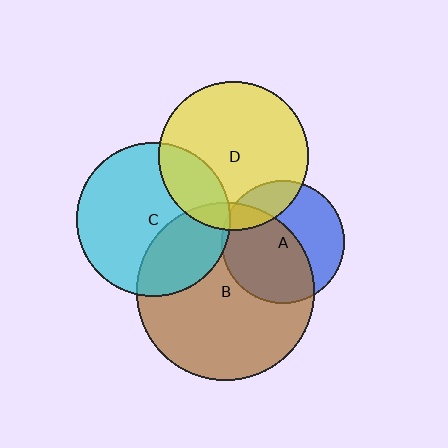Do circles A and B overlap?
Yes.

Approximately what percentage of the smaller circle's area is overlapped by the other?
Approximately 55%.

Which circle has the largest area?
Circle B (brown).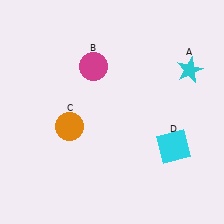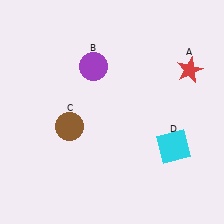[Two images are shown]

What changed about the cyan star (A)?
In Image 1, A is cyan. In Image 2, it changed to red.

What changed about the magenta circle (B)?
In Image 1, B is magenta. In Image 2, it changed to purple.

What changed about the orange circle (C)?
In Image 1, C is orange. In Image 2, it changed to brown.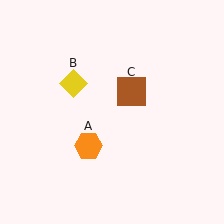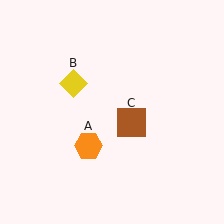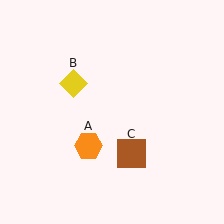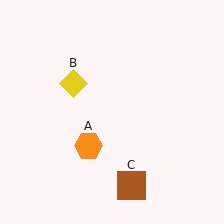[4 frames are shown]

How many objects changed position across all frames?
1 object changed position: brown square (object C).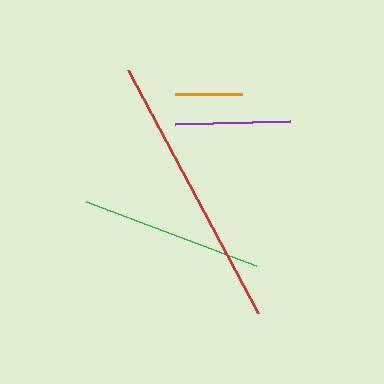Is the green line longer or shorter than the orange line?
The green line is longer than the orange line.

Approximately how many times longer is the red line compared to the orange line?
The red line is approximately 4.1 times the length of the orange line.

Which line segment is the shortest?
The orange line is the shortest at approximately 67 pixels.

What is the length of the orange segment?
The orange segment is approximately 67 pixels long.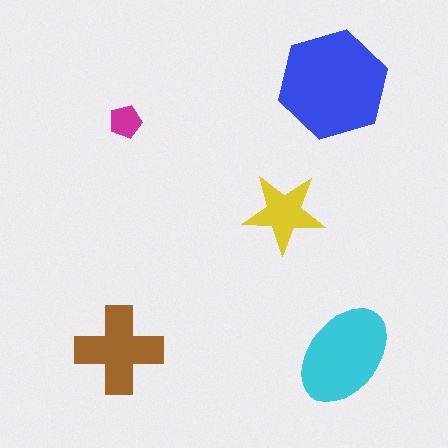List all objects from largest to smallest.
The blue hexagon, the cyan ellipse, the brown cross, the yellow star, the magenta pentagon.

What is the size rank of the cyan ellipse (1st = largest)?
2nd.